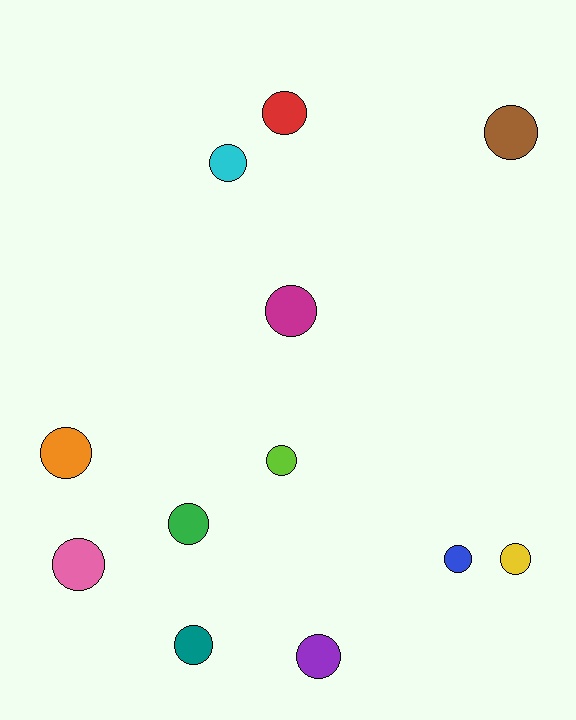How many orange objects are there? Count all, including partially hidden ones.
There is 1 orange object.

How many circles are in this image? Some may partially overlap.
There are 12 circles.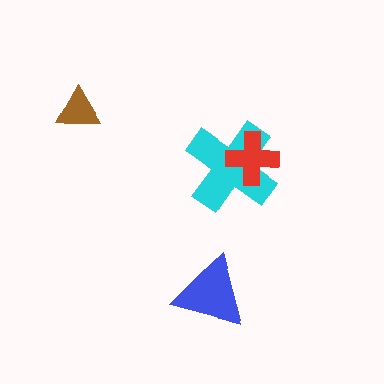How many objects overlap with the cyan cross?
1 object overlaps with the cyan cross.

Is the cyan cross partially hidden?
Yes, it is partially covered by another shape.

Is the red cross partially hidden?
No, no other shape covers it.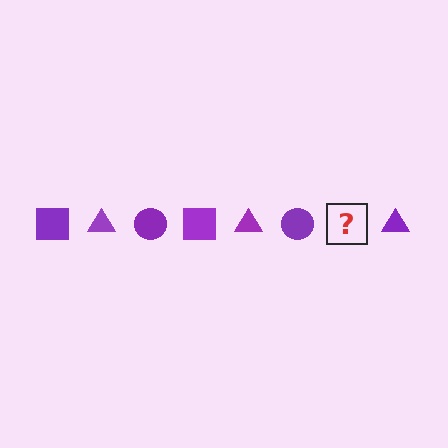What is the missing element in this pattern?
The missing element is a purple square.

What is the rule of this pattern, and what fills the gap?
The rule is that the pattern cycles through square, triangle, circle shapes in purple. The gap should be filled with a purple square.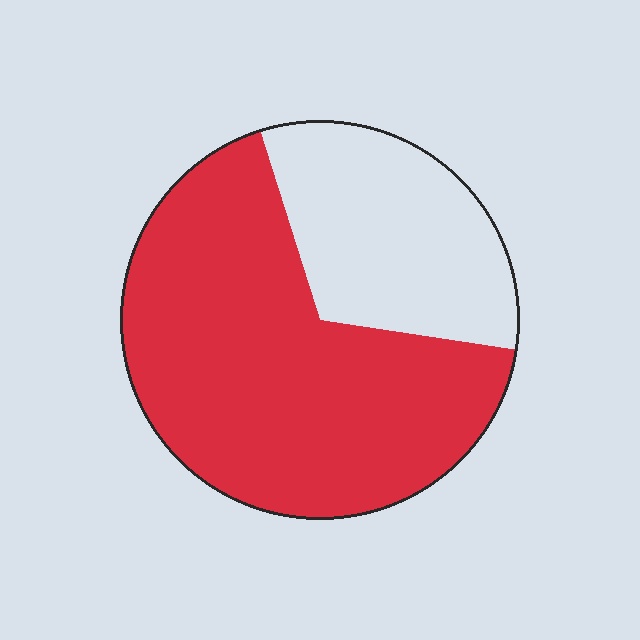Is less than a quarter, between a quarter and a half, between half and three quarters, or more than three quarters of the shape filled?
Between half and three quarters.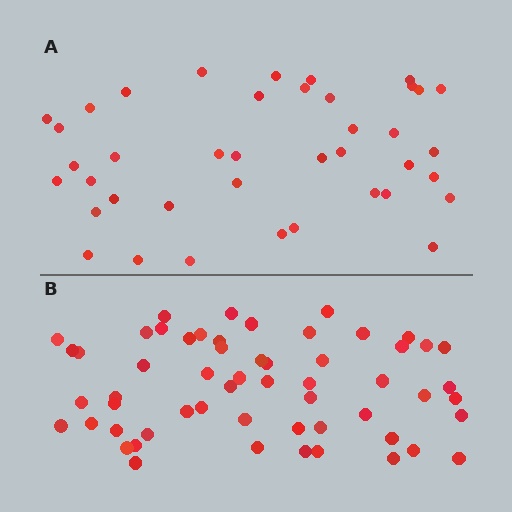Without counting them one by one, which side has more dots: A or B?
Region B (the bottom region) has more dots.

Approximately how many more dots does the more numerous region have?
Region B has approximately 15 more dots than region A.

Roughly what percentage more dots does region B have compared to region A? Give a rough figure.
About 40% more.